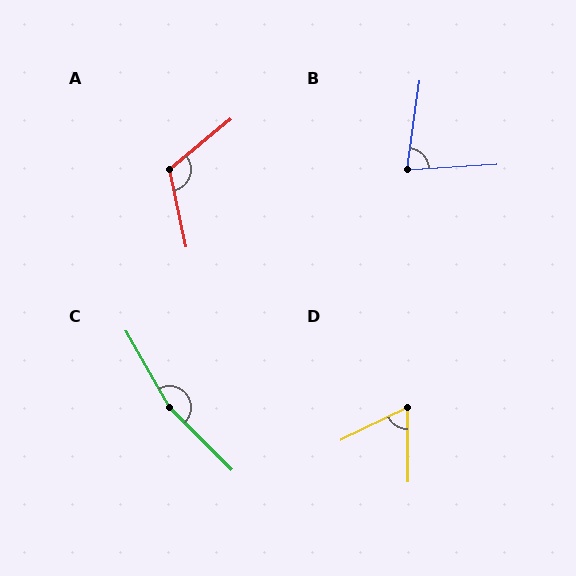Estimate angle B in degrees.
Approximately 79 degrees.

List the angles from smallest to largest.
D (65°), B (79°), A (117°), C (164°).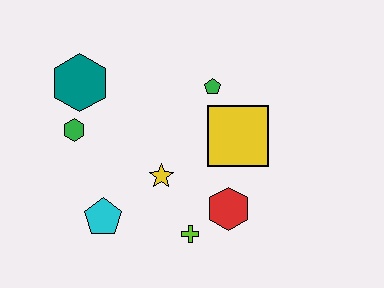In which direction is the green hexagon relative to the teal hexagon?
The green hexagon is below the teal hexagon.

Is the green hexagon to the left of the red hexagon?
Yes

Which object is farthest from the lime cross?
The teal hexagon is farthest from the lime cross.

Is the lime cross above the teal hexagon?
No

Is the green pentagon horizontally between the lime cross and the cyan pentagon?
No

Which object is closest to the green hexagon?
The teal hexagon is closest to the green hexagon.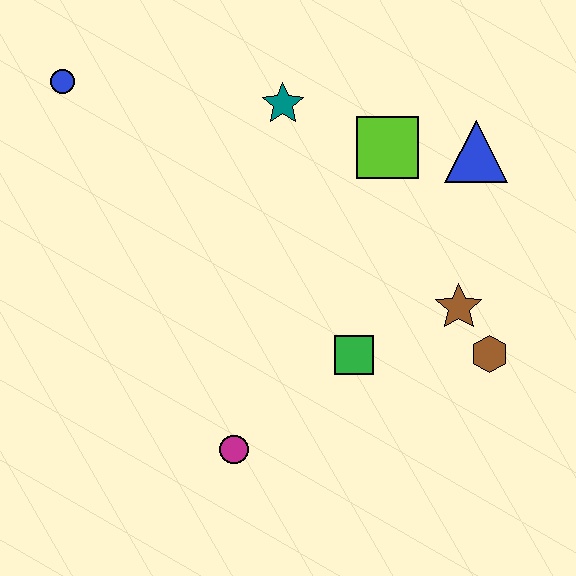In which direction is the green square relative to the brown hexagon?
The green square is to the left of the brown hexagon.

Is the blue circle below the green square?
No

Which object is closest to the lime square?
The blue triangle is closest to the lime square.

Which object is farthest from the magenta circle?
The blue circle is farthest from the magenta circle.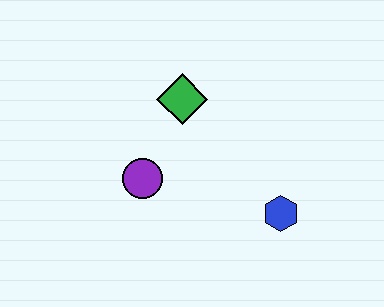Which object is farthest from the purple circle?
The blue hexagon is farthest from the purple circle.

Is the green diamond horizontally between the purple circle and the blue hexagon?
Yes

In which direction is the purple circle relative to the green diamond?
The purple circle is below the green diamond.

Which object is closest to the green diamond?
The purple circle is closest to the green diamond.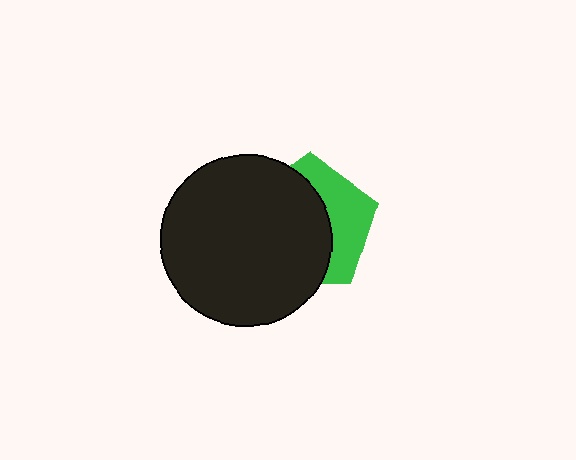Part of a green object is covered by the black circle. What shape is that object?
It is a pentagon.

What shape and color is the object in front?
The object in front is a black circle.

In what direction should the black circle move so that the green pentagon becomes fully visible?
The black circle should move left. That is the shortest direction to clear the overlap and leave the green pentagon fully visible.